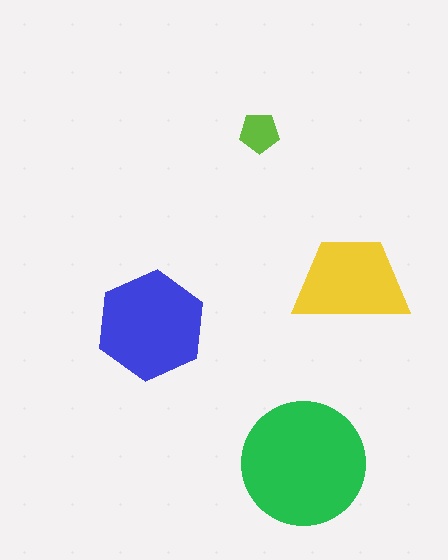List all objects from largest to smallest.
The green circle, the blue hexagon, the yellow trapezoid, the lime pentagon.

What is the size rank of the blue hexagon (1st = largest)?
2nd.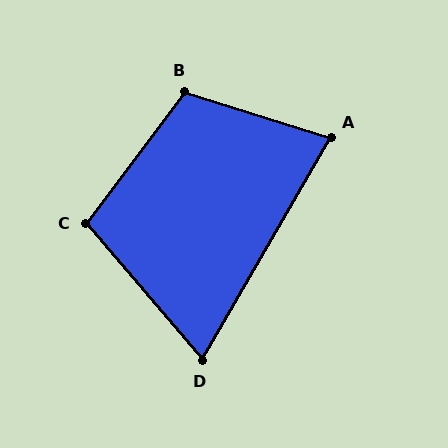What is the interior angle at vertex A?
Approximately 77 degrees (acute).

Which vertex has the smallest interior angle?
D, at approximately 71 degrees.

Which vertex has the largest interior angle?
B, at approximately 109 degrees.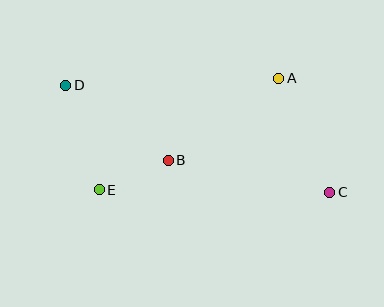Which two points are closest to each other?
Points B and E are closest to each other.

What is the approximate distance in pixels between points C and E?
The distance between C and E is approximately 231 pixels.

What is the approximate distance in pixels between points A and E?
The distance between A and E is approximately 211 pixels.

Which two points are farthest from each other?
Points C and D are farthest from each other.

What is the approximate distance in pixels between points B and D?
The distance between B and D is approximately 127 pixels.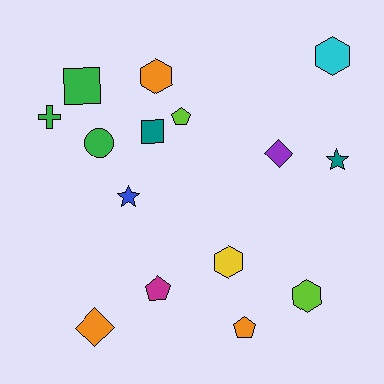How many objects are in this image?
There are 15 objects.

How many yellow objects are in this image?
There is 1 yellow object.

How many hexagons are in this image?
There are 4 hexagons.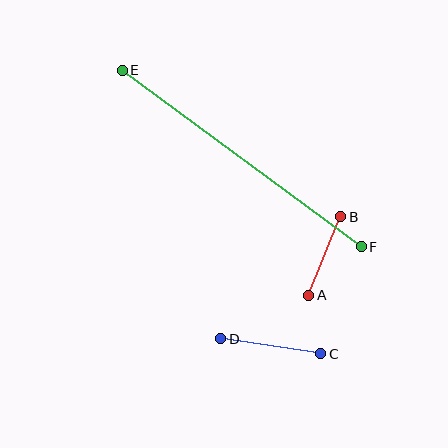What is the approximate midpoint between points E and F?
The midpoint is at approximately (242, 159) pixels.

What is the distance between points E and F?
The distance is approximately 297 pixels.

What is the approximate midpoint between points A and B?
The midpoint is at approximately (325, 256) pixels.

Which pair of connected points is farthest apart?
Points E and F are farthest apart.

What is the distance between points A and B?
The distance is approximately 84 pixels.